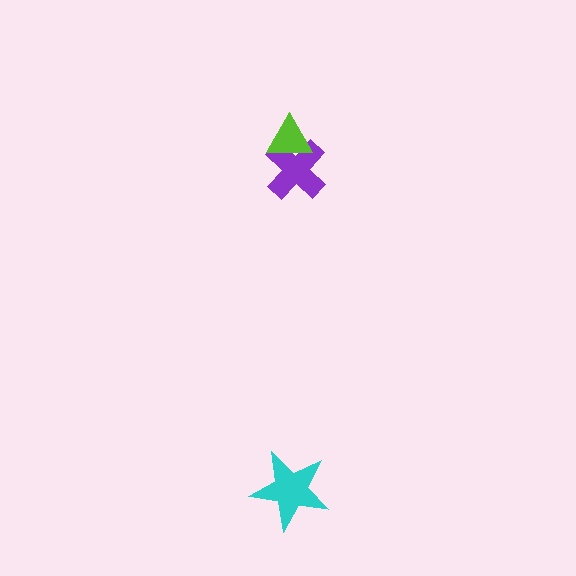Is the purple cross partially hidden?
Yes, it is partially covered by another shape.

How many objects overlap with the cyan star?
0 objects overlap with the cyan star.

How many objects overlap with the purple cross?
1 object overlaps with the purple cross.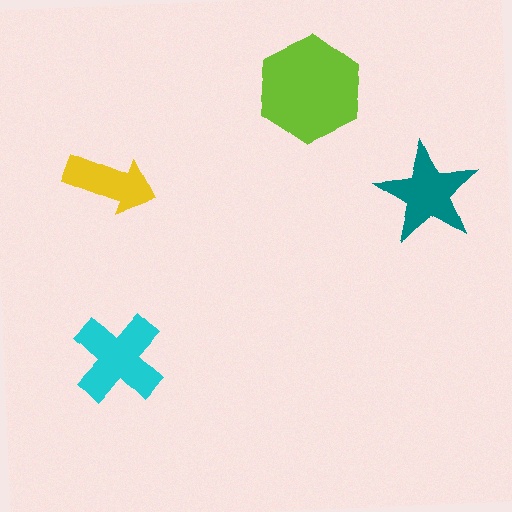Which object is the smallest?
The yellow arrow.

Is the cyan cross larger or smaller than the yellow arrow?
Larger.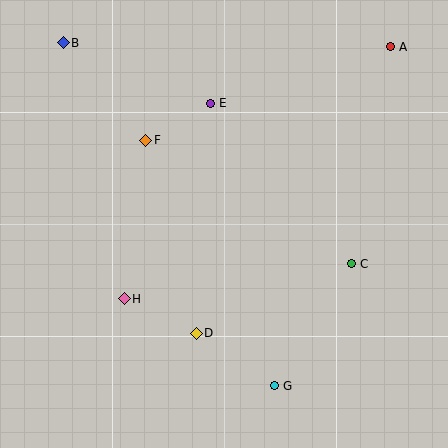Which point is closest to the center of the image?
Point D at (196, 333) is closest to the center.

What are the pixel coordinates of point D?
Point D is at (196, 333).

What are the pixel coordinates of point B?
Point B is at (63, 43).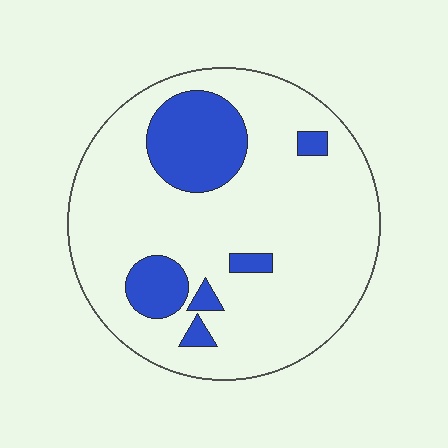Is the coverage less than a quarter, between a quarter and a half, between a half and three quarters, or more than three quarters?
Less than a quarter.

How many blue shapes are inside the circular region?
6.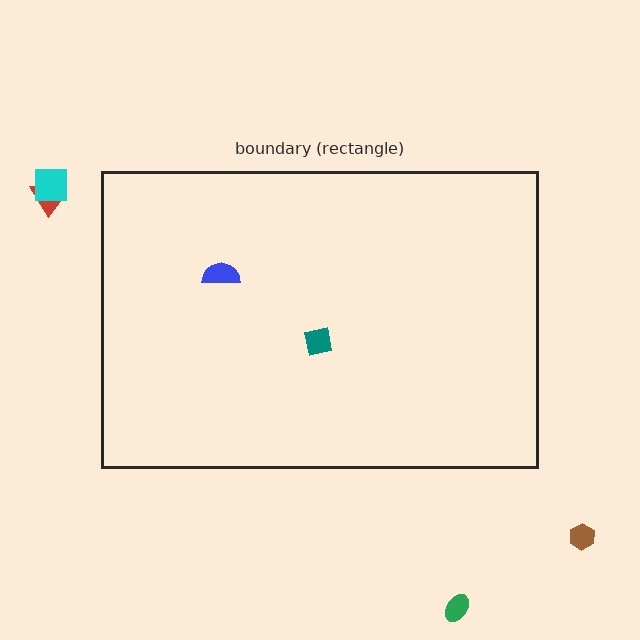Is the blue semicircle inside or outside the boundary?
Inside.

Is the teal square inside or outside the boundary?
Inside.